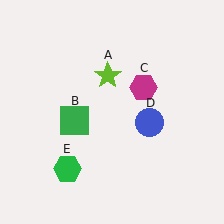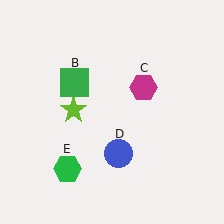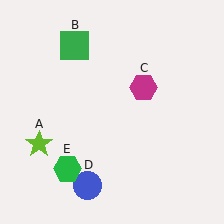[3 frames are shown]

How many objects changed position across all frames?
3 objects changed position: lime star (object A), green square (object B), blue circle (object D).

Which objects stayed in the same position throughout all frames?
Magenta hexagon (object C) and green hexagon (object E) remained stationary.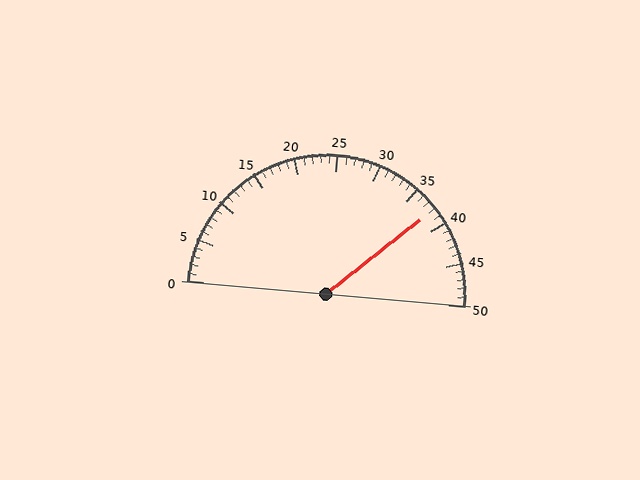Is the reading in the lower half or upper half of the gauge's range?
The reading is in the upper half of the range (0 to 50).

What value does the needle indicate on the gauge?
The needle indicates approximately 38.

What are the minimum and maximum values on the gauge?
The gauge ranges from 0 to 50.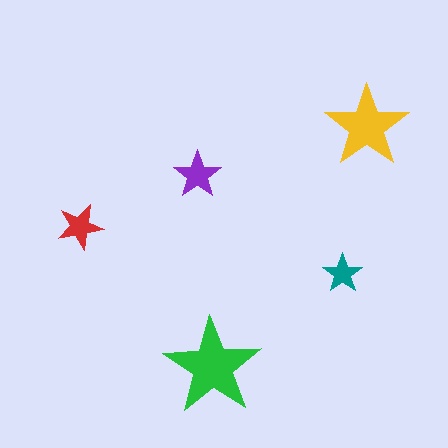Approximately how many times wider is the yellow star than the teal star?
About 2 times wider.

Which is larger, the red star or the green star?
The green one.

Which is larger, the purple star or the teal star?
The purple one.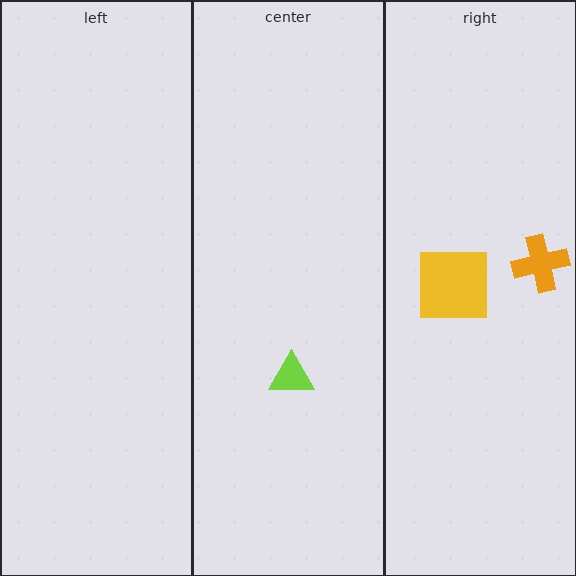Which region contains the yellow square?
The right region.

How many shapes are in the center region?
1.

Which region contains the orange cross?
The right region.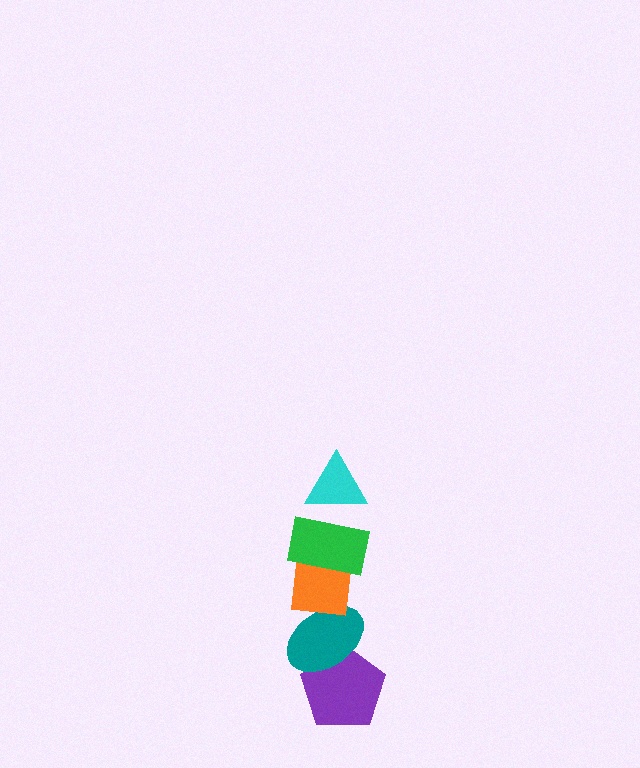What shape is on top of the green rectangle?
The cyan triangle is on top of the green rectangle.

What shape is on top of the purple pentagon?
The teal ellipse is on top of the purple pentagon.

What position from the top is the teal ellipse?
The teal ellipse is 4th from the top.